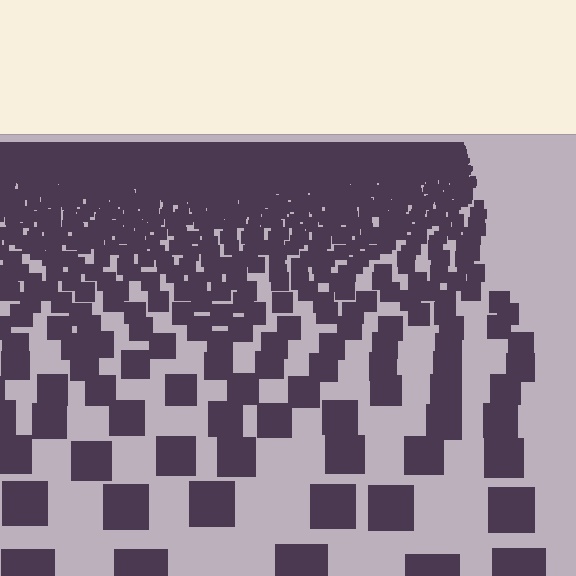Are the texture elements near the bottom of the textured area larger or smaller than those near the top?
Larger. Near the bottom, elements are closer to the viewer and appear at a bigger on-screen size.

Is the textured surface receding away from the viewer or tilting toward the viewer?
The surface is receding away from the viewer. Texture elements get smaller and denser toward the top.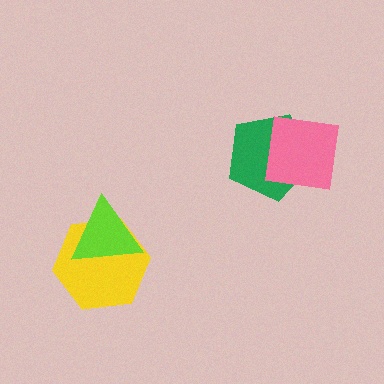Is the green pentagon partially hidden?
Yes, it is partially covered by another shape.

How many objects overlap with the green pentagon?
1 object overlaps with the green pentagon.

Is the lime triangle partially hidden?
No, no other shape covers it.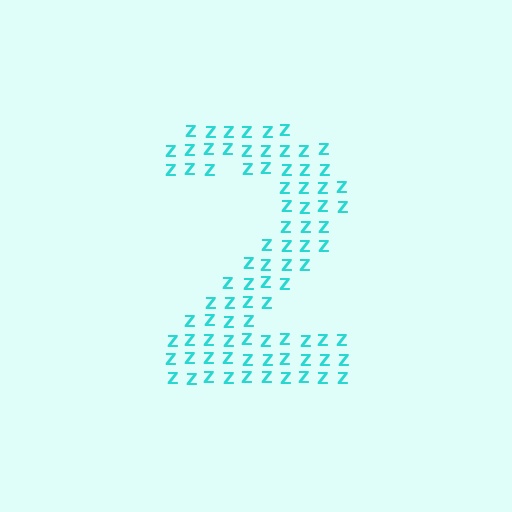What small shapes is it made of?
It is made of small letter Z's.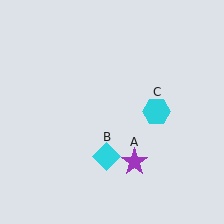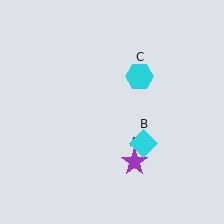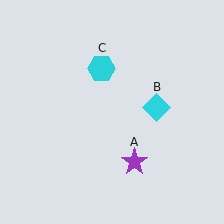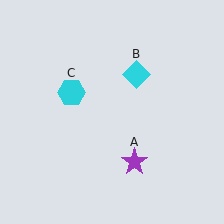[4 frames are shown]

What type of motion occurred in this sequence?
The cyan diamond (object B), cyan hexagon (object C) rotated counterclockwise around the center of the scene.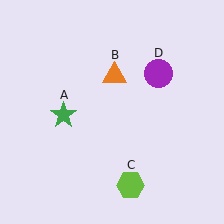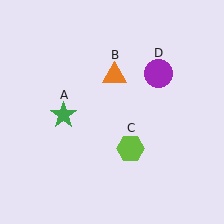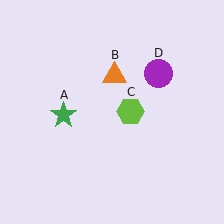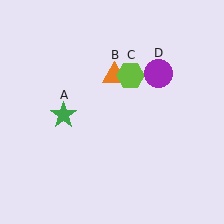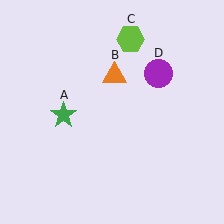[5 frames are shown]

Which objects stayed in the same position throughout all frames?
Green star (object A) and orange triangle (object B) and purple circle (object D) remained stationary.